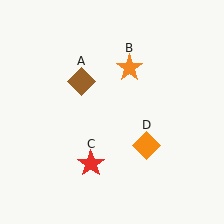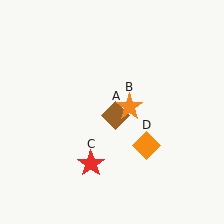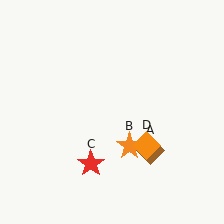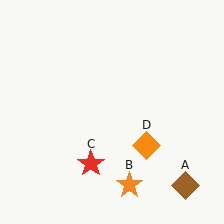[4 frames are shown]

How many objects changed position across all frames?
2 objects changed position: brown diamond (object A), orange star (object B).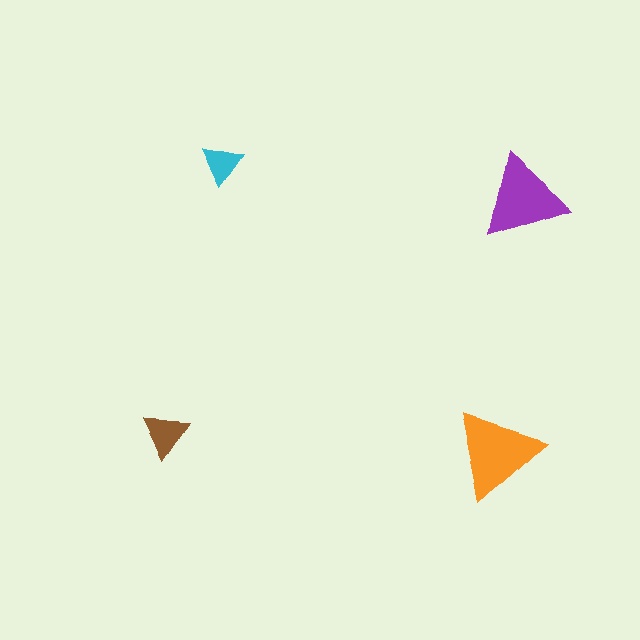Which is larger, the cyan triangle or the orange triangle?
The orange one.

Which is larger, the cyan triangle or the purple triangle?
The purple one.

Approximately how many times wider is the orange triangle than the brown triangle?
About 2 times wider.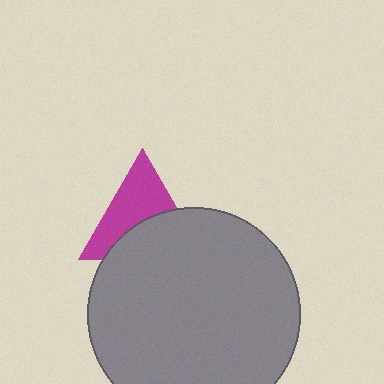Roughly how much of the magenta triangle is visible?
About half of it is visible (roughly 54%).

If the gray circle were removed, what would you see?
You would see the complete magenta triangle.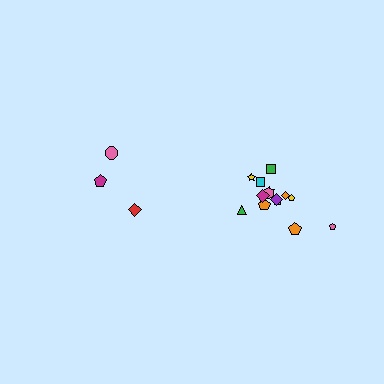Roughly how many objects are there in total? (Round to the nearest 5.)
Roughly 20 objects in total.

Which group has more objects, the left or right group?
The right group.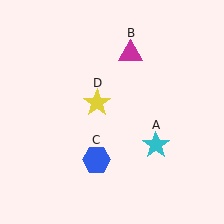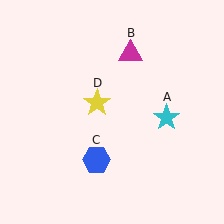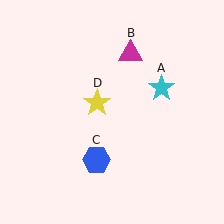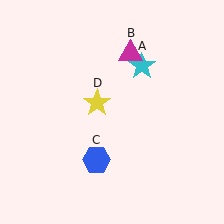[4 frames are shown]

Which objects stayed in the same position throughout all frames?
Magenta triangle (object B) and blue hexagon (object C) and yellow star (object D) remained stationary.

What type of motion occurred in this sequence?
The cyan star (object A) rotated counterclockwise around the center of the scene.